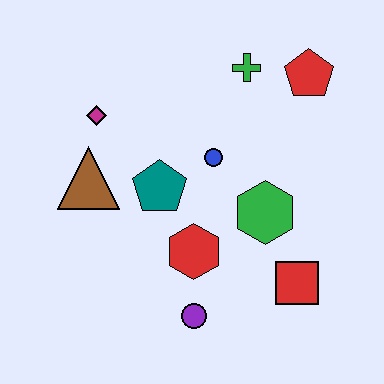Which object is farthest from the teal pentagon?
The red pentagon is farthest from the teal pentagon.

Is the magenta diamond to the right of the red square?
No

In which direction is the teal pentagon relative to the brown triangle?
The teal pentagon is to the right of the brown triangle.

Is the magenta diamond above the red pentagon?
No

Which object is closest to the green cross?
The red pentagon is closest to the green cross.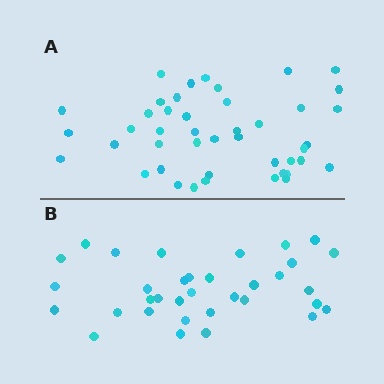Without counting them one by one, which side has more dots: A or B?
Region A (the top region) has more dots.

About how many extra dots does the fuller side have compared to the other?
Region A has roughly 10 or so more dots than region B.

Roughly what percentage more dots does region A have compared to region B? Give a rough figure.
About 30% more.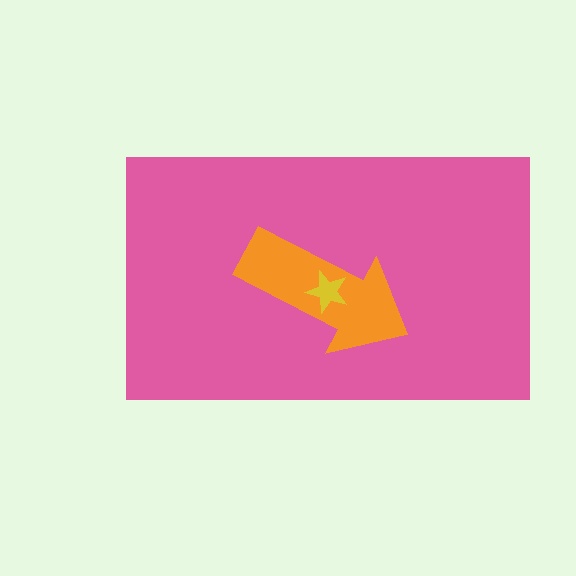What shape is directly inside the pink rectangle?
The orange arrow.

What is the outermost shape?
The pink rectangle.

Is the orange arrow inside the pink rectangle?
Yes.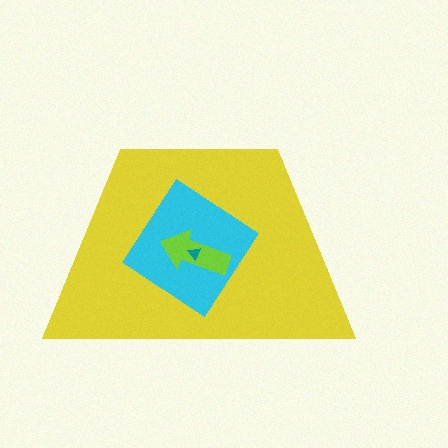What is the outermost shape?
The yellow trapezoid.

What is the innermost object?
The teal triangle.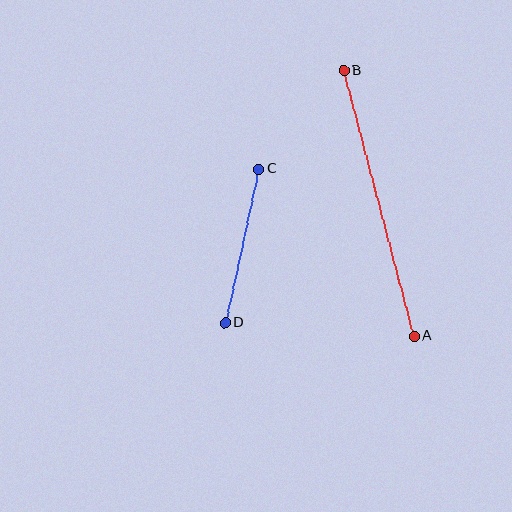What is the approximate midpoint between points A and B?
The midpoint is at approximately (379, 203) pixels.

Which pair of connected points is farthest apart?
Points A and B are farthest apart.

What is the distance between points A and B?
The distance is approximately 275 pixels.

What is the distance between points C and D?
The distance is approximately 157 pixels.